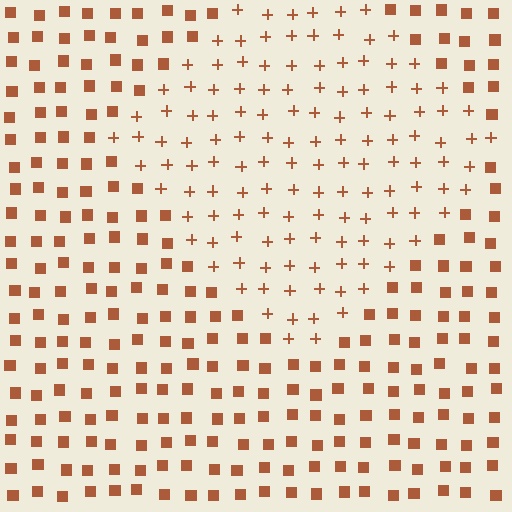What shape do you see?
I see a diamond.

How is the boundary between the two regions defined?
The boundary is defined by a change in element shape: plus signs inside vs. squares outside. All elements share the same color and spacing.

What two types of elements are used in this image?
The image uses plus signs inside the diamond region and squares outside it.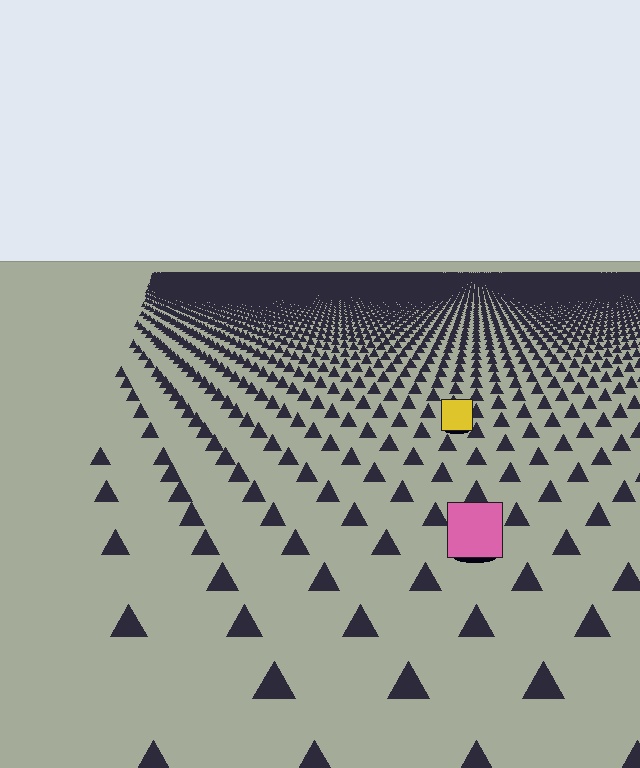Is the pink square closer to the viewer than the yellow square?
Yes. The pink square is closer — you can tell from the texture gradient: the ground texture is coarser near it.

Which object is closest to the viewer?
The pink square is closest. The texture marks near it are larger and more spread out.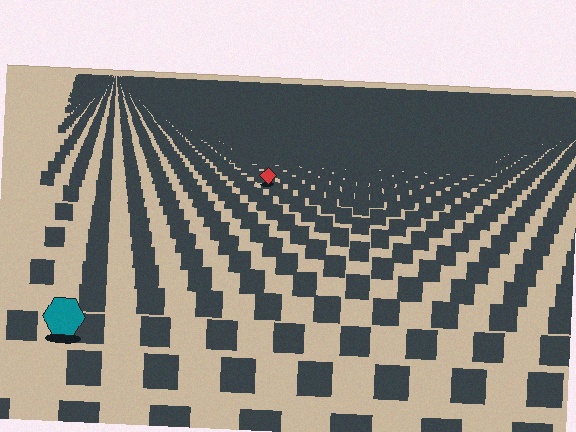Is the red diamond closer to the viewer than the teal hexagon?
No. The teal hexagon is closer — you can tell from the texture gradient: the ground texture is coarser near it.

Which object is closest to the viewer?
The teal hexagon is closest. The texture marks near it are larger and more spread out.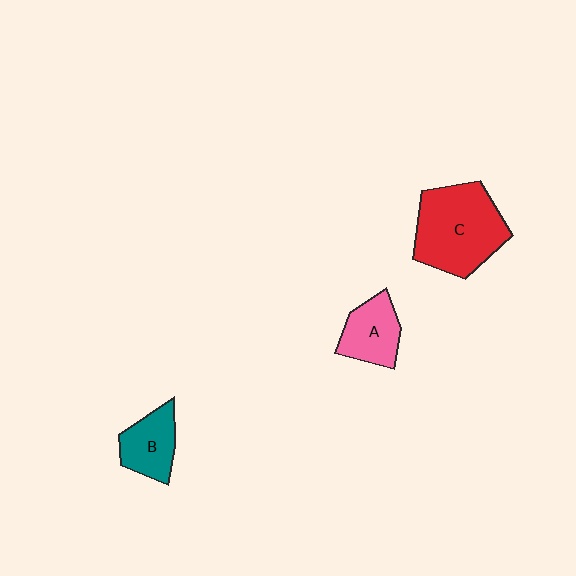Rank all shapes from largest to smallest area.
From largest to smallest: C (red), A (pink), B (teal).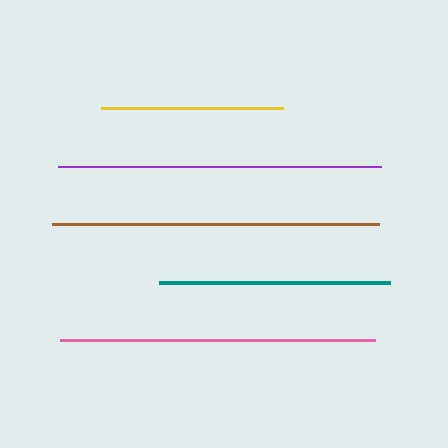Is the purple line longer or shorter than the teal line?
The purple line is longer than the teal line.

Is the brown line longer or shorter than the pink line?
The brown line is longer than the pink line.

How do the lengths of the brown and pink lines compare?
The brown and pink lines are approximately the same length.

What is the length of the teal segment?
The teal segment is approximately 230 pixels long.